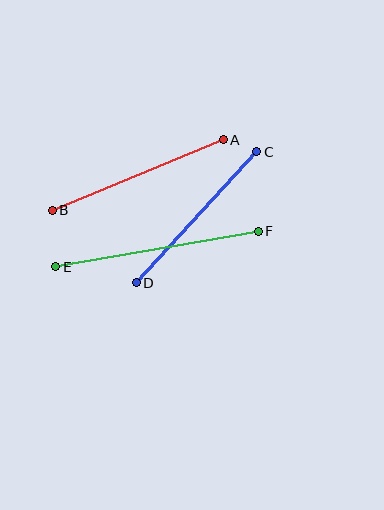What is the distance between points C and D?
The distance is approximately 178 pixels.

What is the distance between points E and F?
The distance is approximately 206 pixels.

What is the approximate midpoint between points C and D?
The midpoint is at approximately (196, 217) pixels.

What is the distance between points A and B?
The distance is approximately 185 pixels.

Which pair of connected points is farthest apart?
Points E and F are farthest apart.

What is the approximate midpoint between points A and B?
The midpoint is at approximately (138, 175) pixels.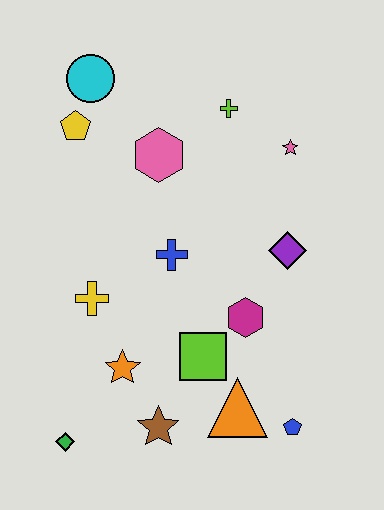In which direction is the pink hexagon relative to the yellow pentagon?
The pink hexagon is to the right of the yellow pentagon.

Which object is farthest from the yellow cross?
The pink star is farthest from the yellow cross.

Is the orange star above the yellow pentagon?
No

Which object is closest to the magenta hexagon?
The lime square is closest to the magenta hexagon.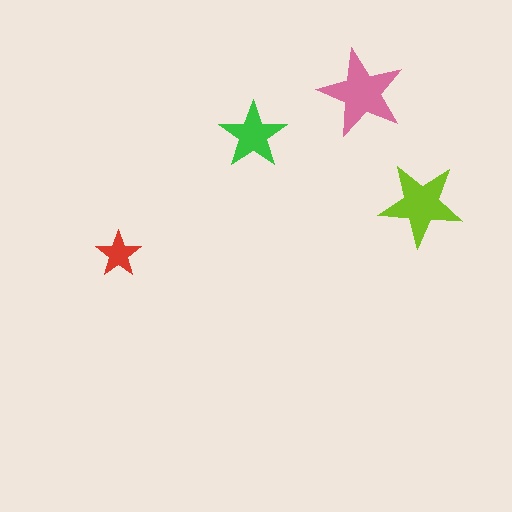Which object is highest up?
The pink star is topmost.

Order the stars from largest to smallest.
the pink one, the lime one, the green one, the red one.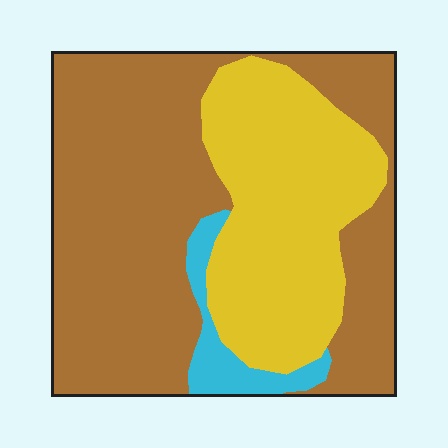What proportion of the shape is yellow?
Yellow covers about 35% of the shape.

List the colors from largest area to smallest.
From largest to smallest: brown, yellow, cyan.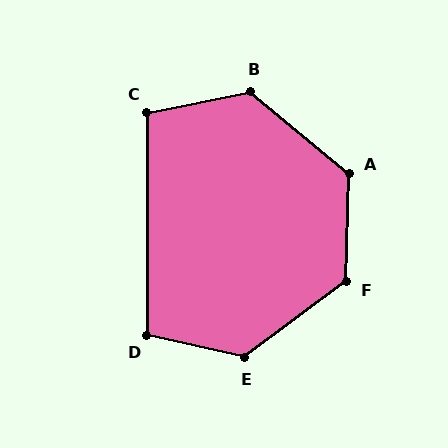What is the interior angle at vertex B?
Approximately 129 degrees (obtuse).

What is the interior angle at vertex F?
Approximately 128 degrees (obtuse).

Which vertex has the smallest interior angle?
C, at approximately 102 degrees.